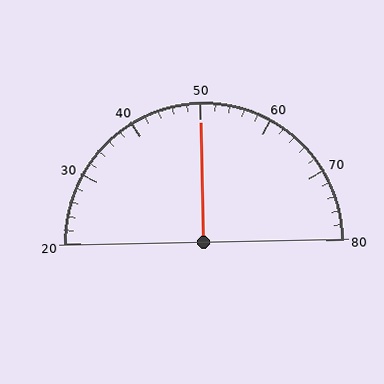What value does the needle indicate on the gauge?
The needle indicates approximately 50.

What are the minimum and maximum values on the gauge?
The gauge ranges from 20 to 80.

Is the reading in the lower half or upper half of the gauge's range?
The reading is in the upper half of the range (20 to 80).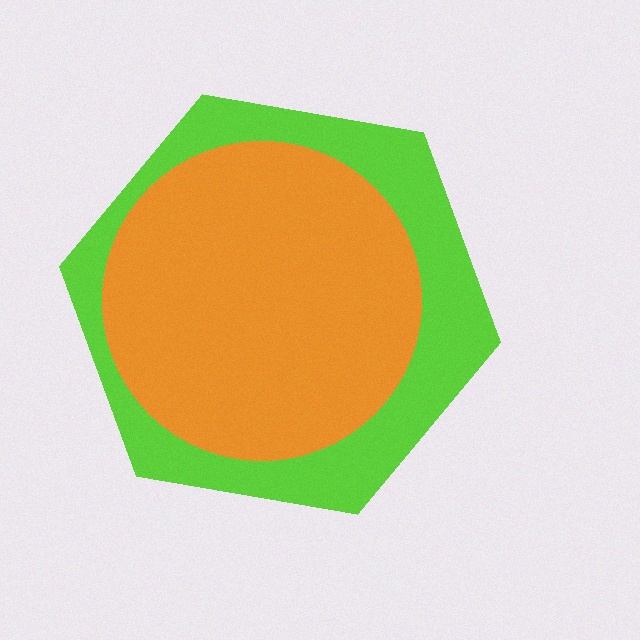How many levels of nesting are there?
2.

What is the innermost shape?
The orange circle.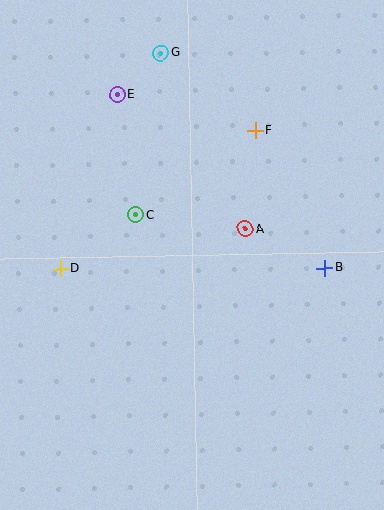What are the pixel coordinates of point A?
Point A is at (245, 229).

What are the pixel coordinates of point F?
Point F is at (255, 130).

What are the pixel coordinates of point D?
Point D is at (60, 269).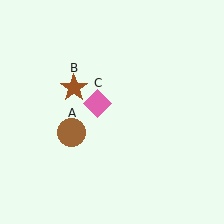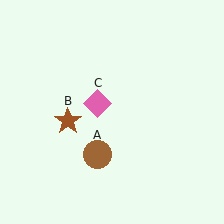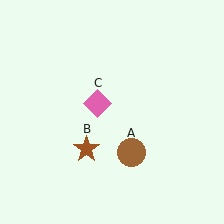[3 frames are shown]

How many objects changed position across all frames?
2 objects changed position: brown circle (object A), brown star (object B).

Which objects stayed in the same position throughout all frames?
Pink diamond (object C) remained stationary.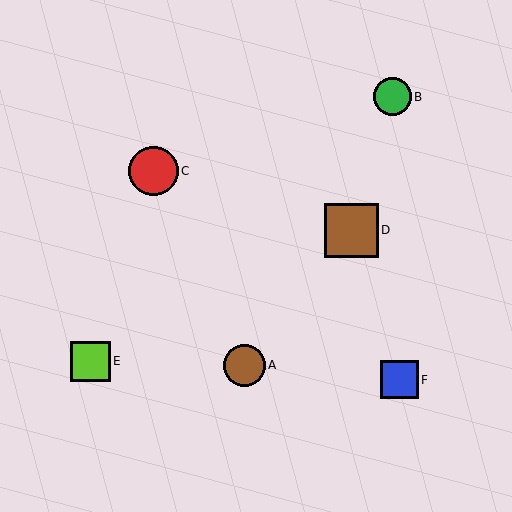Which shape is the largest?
The brown square (labeled D) is the largest.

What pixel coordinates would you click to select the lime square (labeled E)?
Click at (90, 361) to select the lime square E.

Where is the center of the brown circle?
The center of the brown circle is at (244, 365).